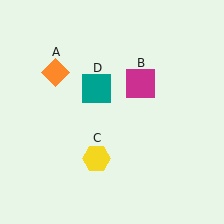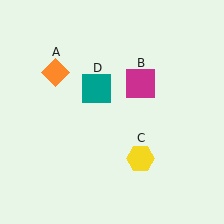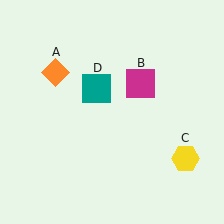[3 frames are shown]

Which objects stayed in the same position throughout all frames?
Orange diamond (object A) and magenta square (object B) and teal square (object D) remained stationary.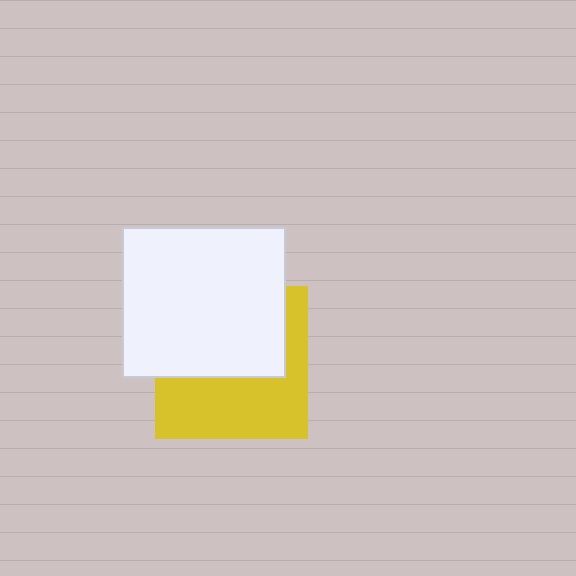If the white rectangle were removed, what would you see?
You would see the complete yellow square.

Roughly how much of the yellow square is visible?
About half of it is visible (roughly 49%).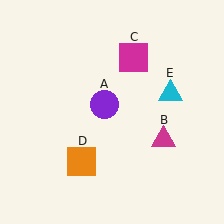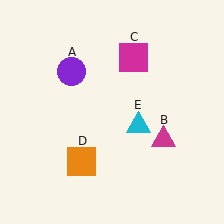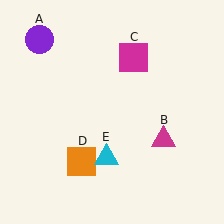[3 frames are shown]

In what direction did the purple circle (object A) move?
The purple circle (object A) moved up and to the left.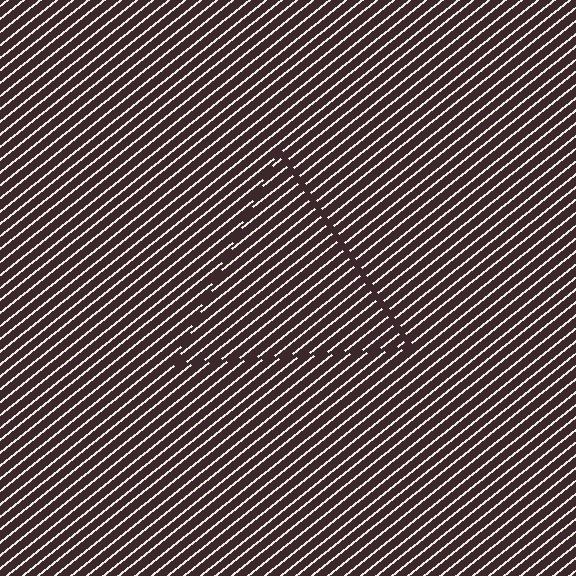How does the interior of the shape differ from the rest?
The interior of the shape contains the same grating, shifted by half a period — the contour is defined by the phase discontinuity where line-ends from the inner and outer gratings abut.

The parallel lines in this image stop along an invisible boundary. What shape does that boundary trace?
An illusory triangle. The interior of the shape contains the same grating, shifted by half a period — the contour is defined by the phase discontinuity where line-ends from the inner and outer gratings abut.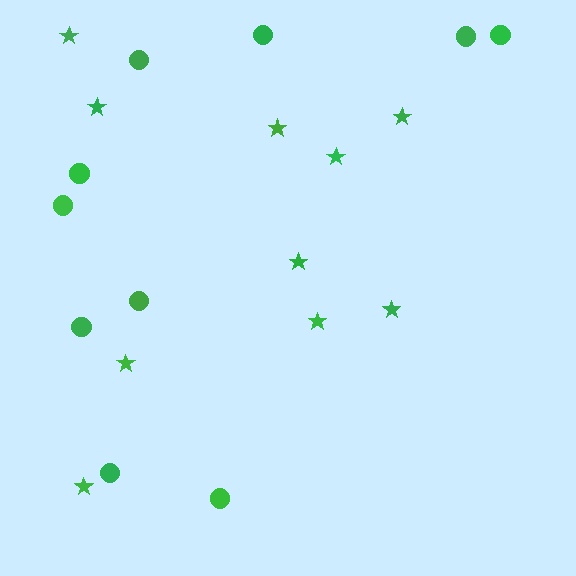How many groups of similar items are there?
There are 2 groups: one group of stars (10) and one group of circles (10).